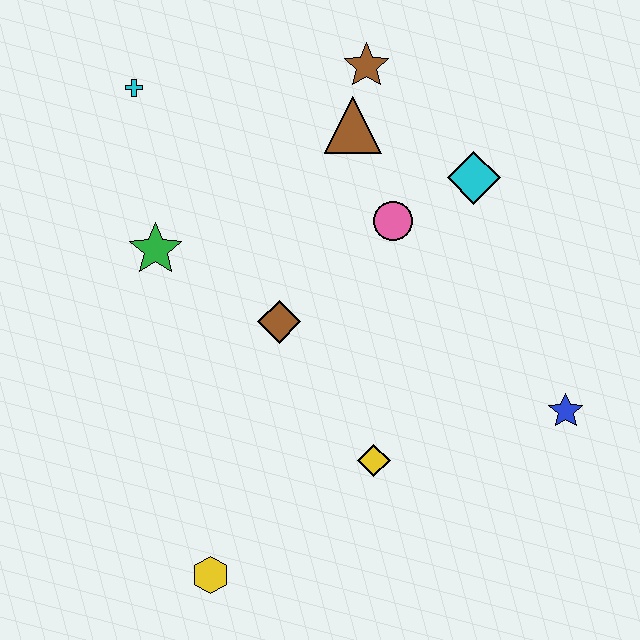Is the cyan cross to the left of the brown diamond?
Yes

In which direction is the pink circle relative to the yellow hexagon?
The pink circle is above the yellow hexagon.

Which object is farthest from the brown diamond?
The blue star is farthest from the brown diamond.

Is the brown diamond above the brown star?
No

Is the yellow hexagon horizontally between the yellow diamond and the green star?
Yes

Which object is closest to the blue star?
The yellow diamond is closest to the blue star.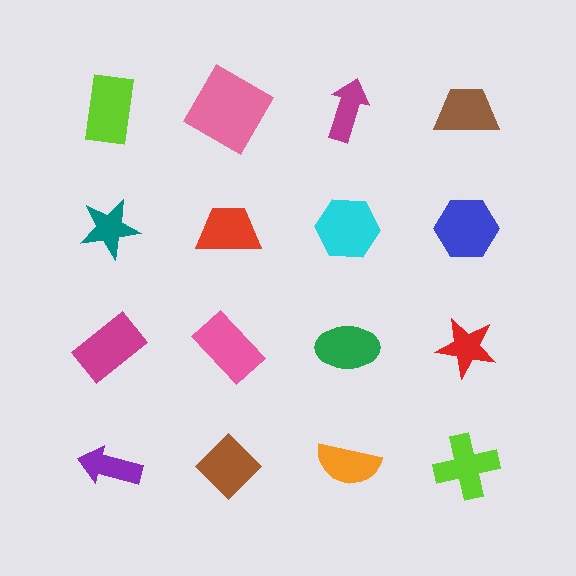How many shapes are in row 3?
4 shapes.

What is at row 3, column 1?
A magenta rectangle.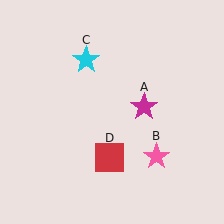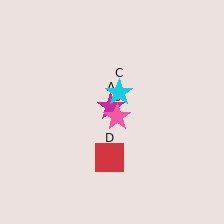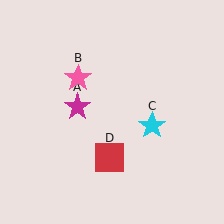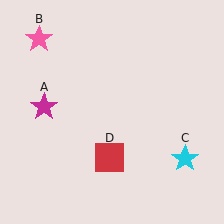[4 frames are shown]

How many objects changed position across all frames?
3 objects changed position: magenta star (object A), pink star (object B), cyan star (object C).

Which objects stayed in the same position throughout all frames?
Red square (object D) remained stationary.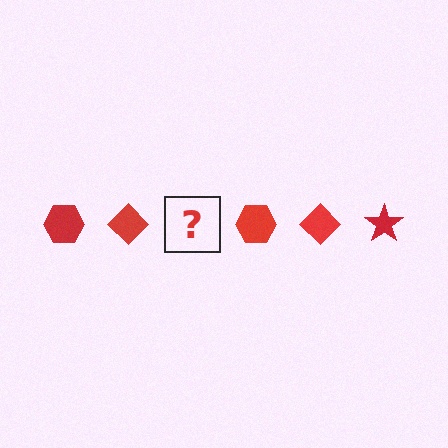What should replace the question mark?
The question mark should be replaced with a red star.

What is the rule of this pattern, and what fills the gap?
The rule is that the pattern cycles through hexagon, diamond, star shapes in red. The gap should be filled with a red star.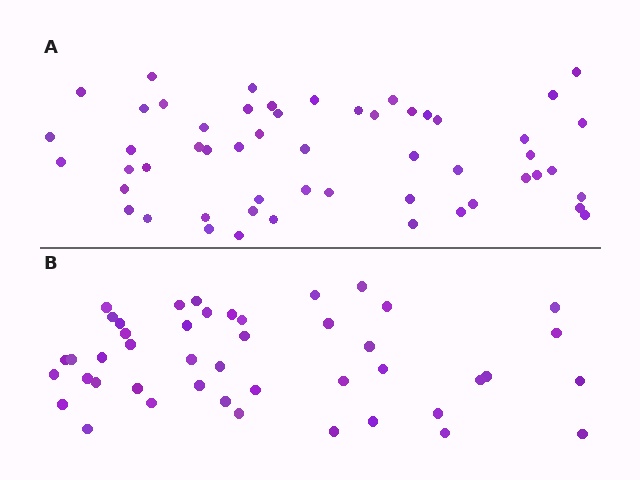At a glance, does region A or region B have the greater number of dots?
Region A (the top region) has more dots.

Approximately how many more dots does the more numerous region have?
Region A has roughly 8 or so more dots than region B.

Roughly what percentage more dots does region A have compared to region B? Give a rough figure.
About 20% more.